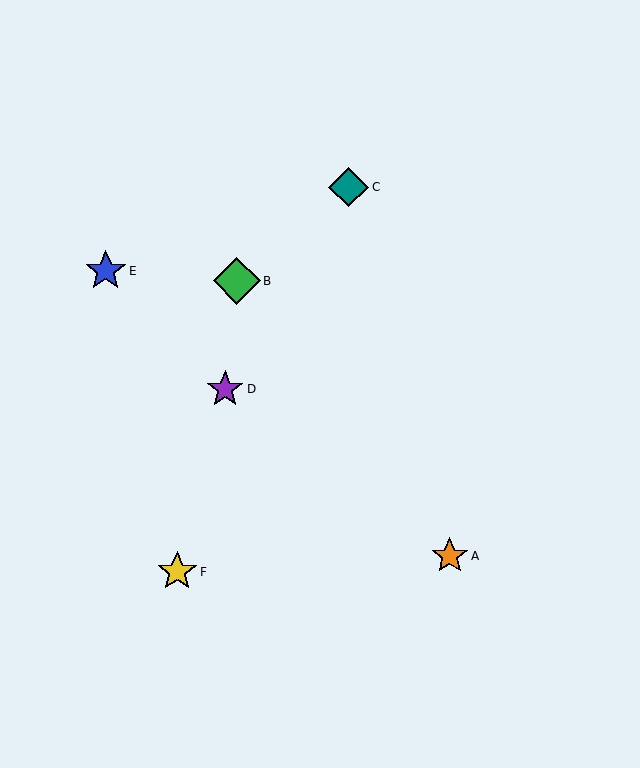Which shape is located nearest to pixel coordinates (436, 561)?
The orange star (labeled A) at (450, 556) is nearest to that location.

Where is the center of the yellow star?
The center of the yellow star is at (177, 572).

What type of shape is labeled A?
Shape A is an orange star.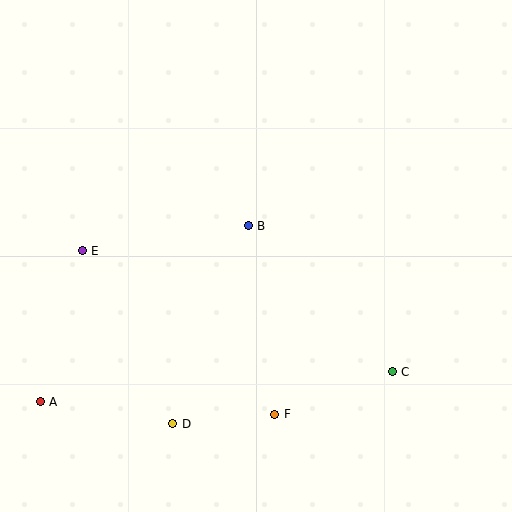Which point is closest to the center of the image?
Point B at (248, 226) is closest to the center.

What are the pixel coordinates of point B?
Point B is at (248, 226).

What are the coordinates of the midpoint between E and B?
The midpoint between E and B is at (165, 238).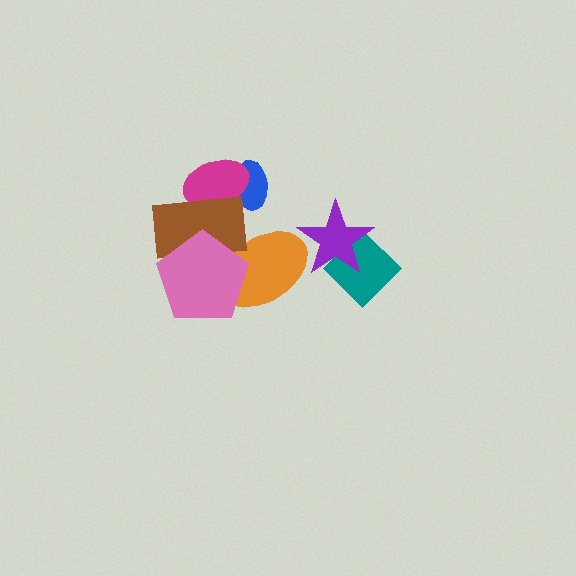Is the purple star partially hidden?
Yes, it is partially covered by another shape.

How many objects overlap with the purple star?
2 objects overlap with the purple star.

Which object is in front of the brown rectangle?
The pink pentagon is in front of the brown rectangle.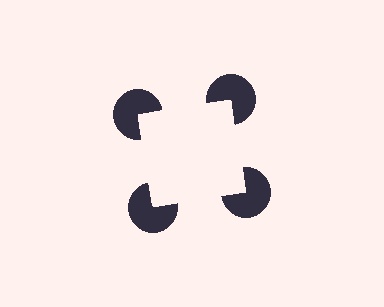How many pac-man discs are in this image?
There are 4 — one at each vertex of the illusory square.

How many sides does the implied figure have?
4 sides.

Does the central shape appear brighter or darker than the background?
It typically appears slightly brighter than the background, even though no actual brightness change is drawn.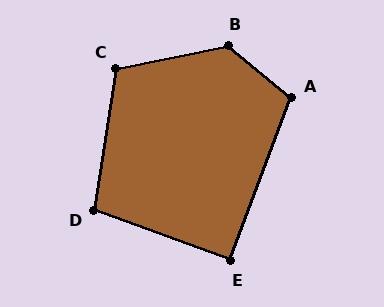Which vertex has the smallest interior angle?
E, at approximately 90 degrees.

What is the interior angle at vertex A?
Approximately 109 degrees (obtuse).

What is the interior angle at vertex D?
Approximately 101 degrees (obtuse).